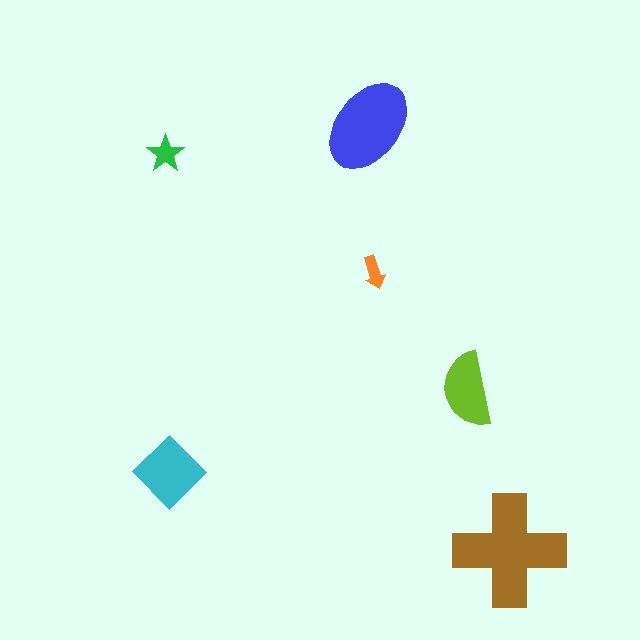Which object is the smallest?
The orange arrow.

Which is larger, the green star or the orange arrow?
The green star.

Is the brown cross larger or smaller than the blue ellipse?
Larger.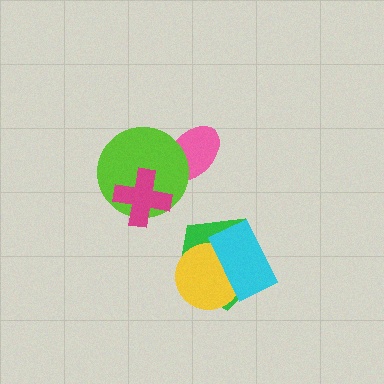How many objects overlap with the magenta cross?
1 object overlaps with the magenta cross.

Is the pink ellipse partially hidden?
Yes, it is partially covered by another shape.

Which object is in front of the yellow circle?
The cyan rectangle is in front of the yellow circle.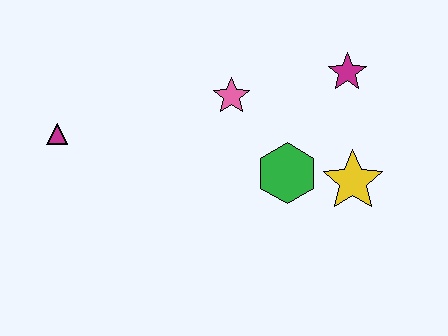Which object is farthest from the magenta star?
The magenta triangle is farthest from the magenta star.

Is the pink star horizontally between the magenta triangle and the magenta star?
Yes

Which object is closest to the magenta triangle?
The pink star is closest to the magenta triangle.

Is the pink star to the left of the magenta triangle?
No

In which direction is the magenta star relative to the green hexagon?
The magenta star is above the green hexagon.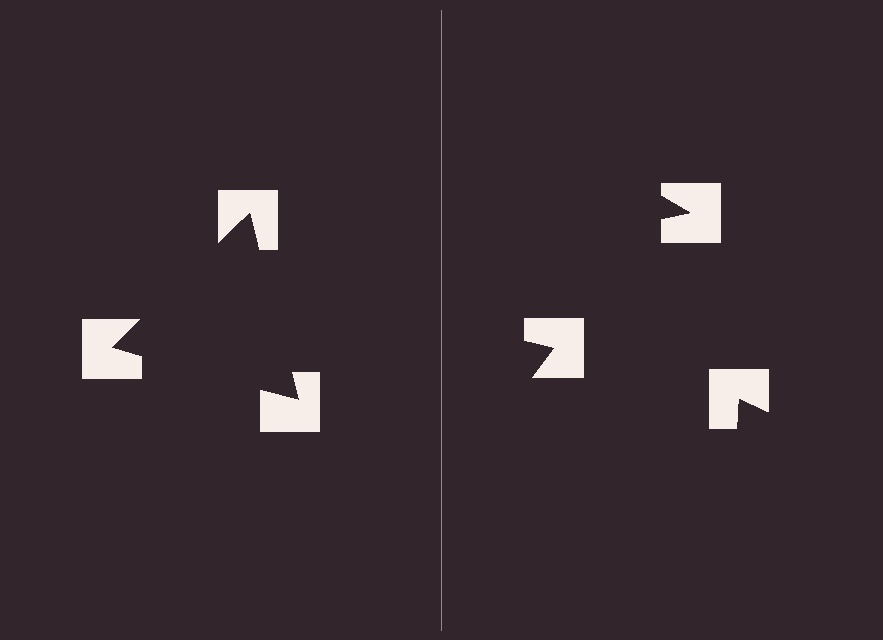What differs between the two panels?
The notched squares are positioned identically on both sides; only the wedge orientations differ. On the left they align to a triangle; on the right they are misaligned.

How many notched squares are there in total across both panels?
6 — 3 on each side.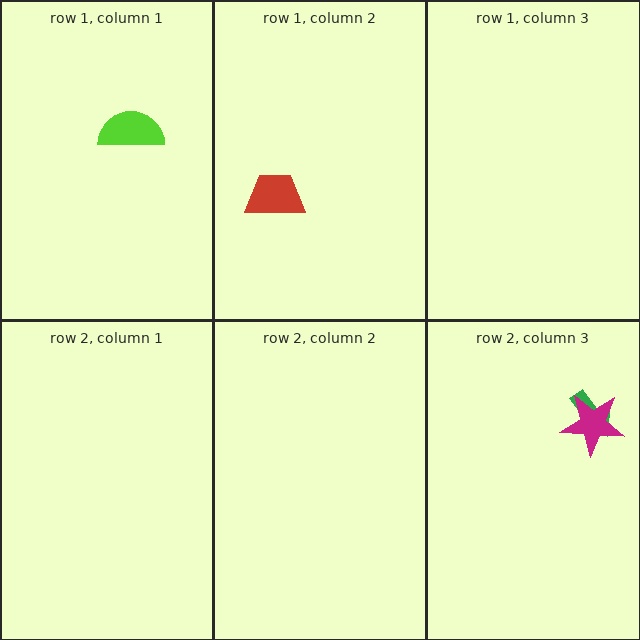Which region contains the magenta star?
The row 2, column 3 region.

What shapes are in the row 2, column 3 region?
The green arrow, the magenta star.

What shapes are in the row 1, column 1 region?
The lime semicircle.